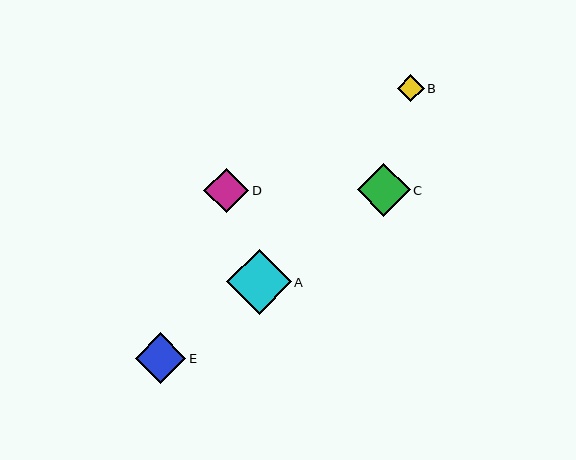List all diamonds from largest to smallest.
From largest to smallest: A, C, E, D, B.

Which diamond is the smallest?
Diamond B is the smallest with a size of approximately 27 pixels.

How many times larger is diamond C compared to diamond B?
Diamond C is approximately 2.0 times the size of diamond B.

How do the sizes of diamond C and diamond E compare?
Diamond C and diamond E are approximately the same size.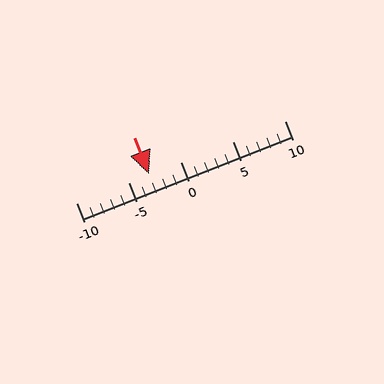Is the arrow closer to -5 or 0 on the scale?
The arrow is closer to -5.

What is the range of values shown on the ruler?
The ruler shows values from -10 to 10.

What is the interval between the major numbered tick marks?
The major tick marks are spaced 5 units apart.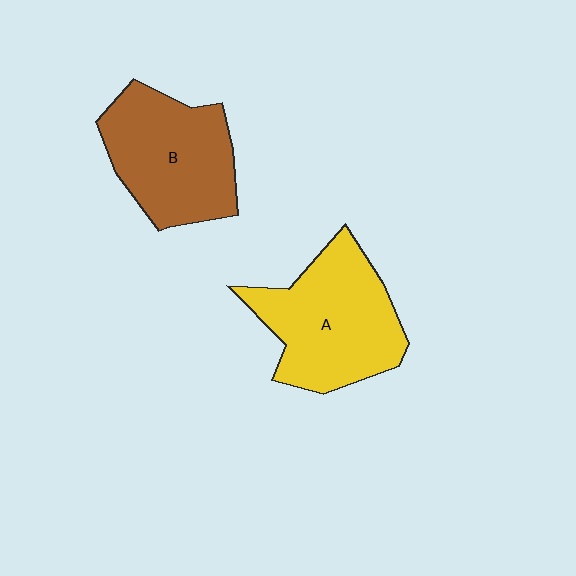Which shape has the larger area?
Shape A (yellow).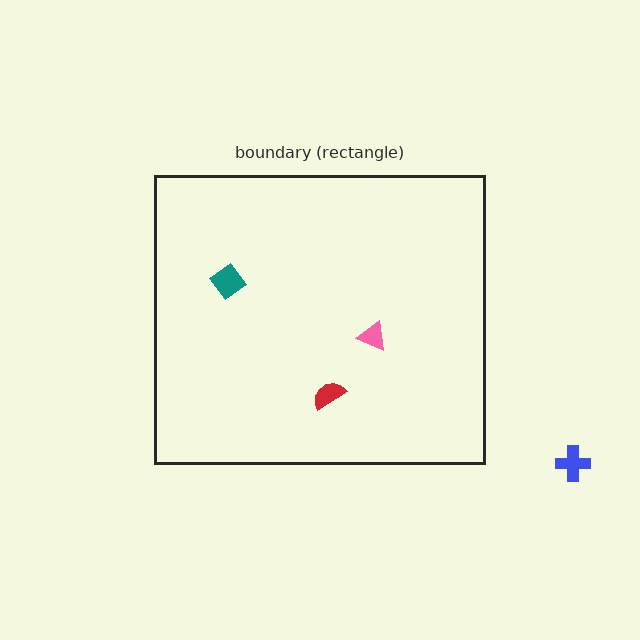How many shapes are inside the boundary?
3 inside, 1 outside.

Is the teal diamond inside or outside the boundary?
Inside.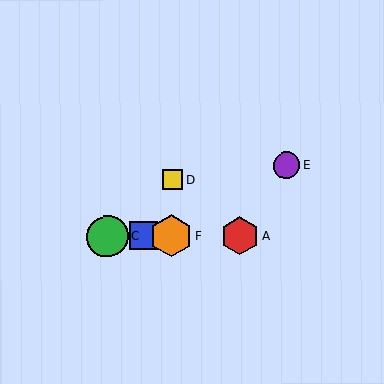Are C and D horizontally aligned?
No, C is at y≈236 and D is at y≈180.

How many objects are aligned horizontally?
4 objects (A, B, C, F) are aligned horizontally.